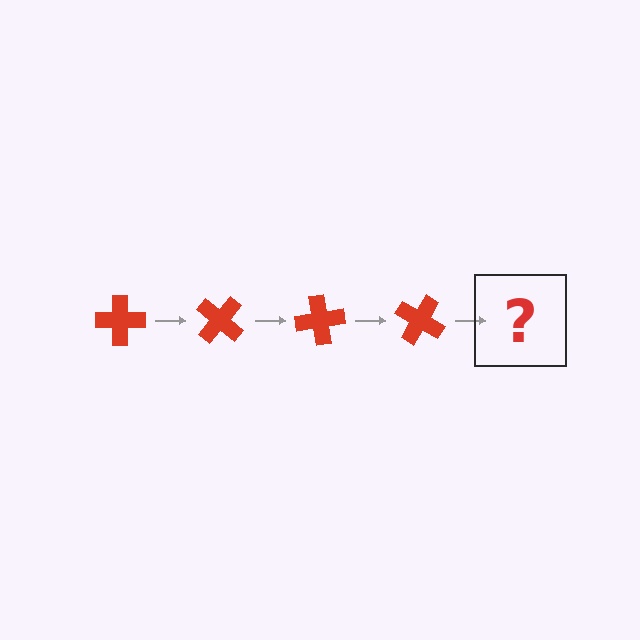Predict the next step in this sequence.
The next step is a red cross rotated 160 degrees.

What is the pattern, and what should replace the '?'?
The pattern is that the cross rotates 40 degrees each step. The '?' should be a red cross rotated 160 degrees.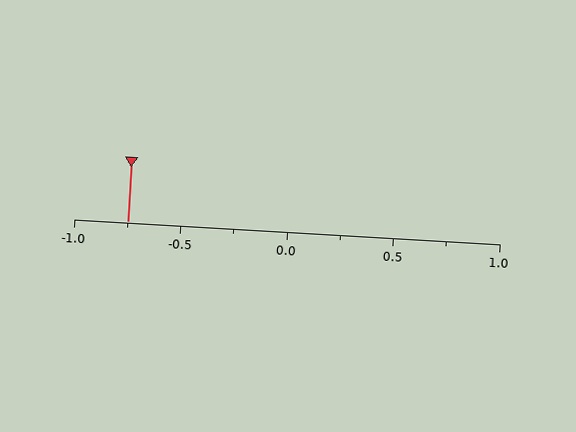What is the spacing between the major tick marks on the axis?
The major ticks are spaced 0.5 apart.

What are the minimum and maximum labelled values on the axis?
The axis runs from -1.0 to 1.0.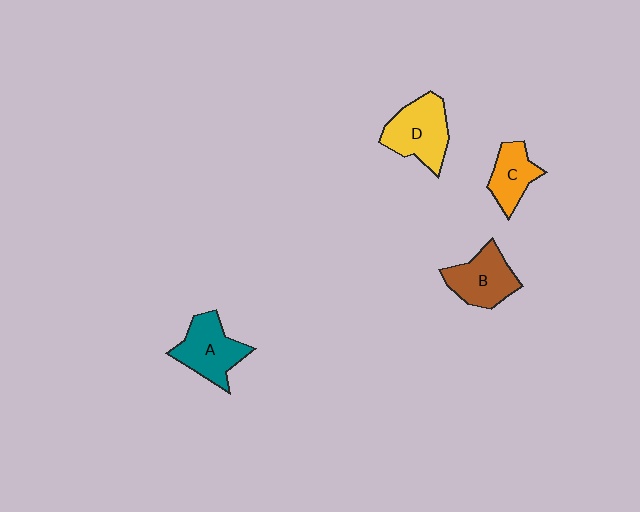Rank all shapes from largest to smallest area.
From largest to smallest: D (yellow), A (teal), B (brown), C (orange).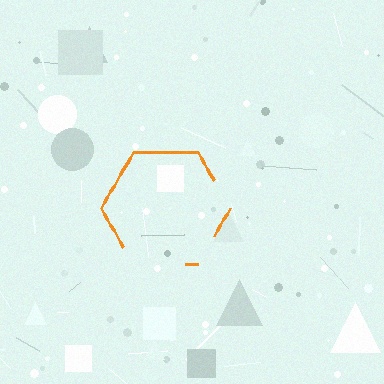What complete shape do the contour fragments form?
The contour fragments form a hexagon.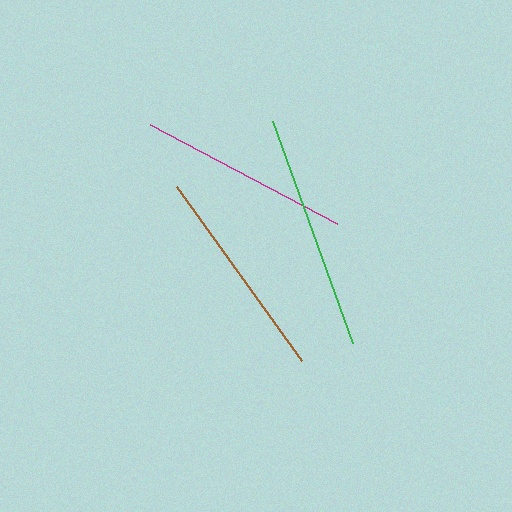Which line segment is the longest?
The green line is the longest at approximately 236 pixels.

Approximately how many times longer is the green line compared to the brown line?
The green line is approximately 1.1 times the length of the brown line.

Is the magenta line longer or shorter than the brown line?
The brown line is longer than the magenta line.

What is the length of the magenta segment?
The magenta segment is approximately 211 pixels long.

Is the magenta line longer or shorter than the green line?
The green line is longer than the magenta line.